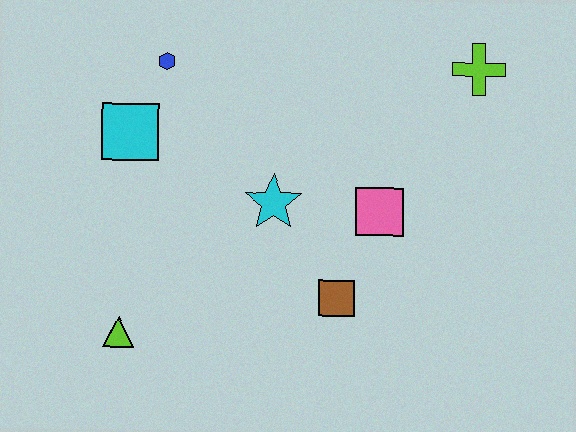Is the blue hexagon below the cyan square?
No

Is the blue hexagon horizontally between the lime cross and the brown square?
No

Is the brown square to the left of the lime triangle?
No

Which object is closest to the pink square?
The brown square is closest to the pink square.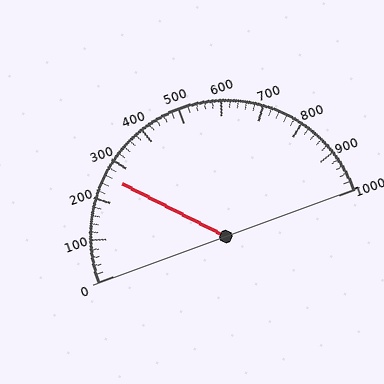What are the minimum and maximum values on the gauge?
The gauge ranges from 0 to 1000.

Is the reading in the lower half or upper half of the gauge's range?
The reading is in the lower half of the range (0 to 1000).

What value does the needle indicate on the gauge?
The needle indicates approximately 260.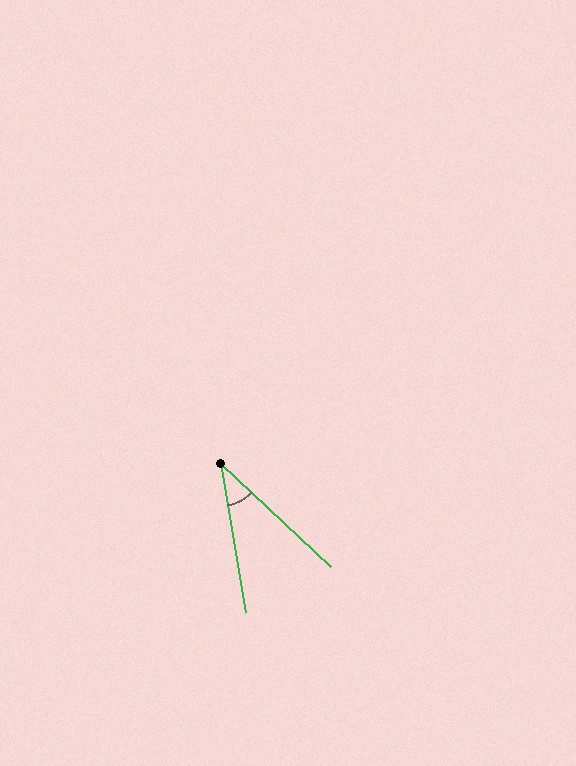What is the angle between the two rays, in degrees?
Approximately 37 degrees.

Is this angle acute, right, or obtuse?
It is acute.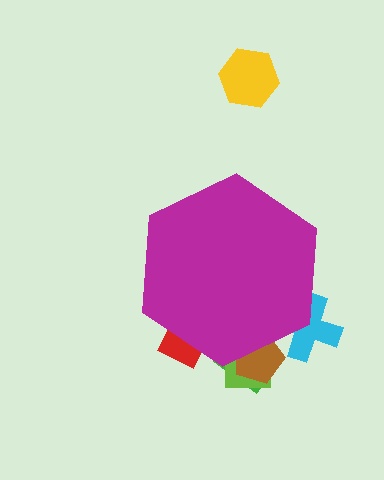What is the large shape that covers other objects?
A magenta hexagon.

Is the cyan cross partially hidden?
Yes, the cyan cross is partially hidden behind the magenta hexagon.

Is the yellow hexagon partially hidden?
No, the yellow hexagon is fully visible.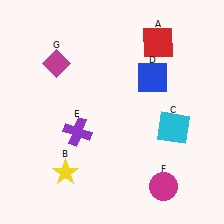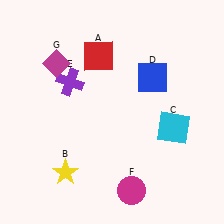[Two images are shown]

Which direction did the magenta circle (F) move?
The magenta circle (F) moved left.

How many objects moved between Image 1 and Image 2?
3 objects moved between the two images.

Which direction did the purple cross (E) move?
The purple cross (E) moved up.